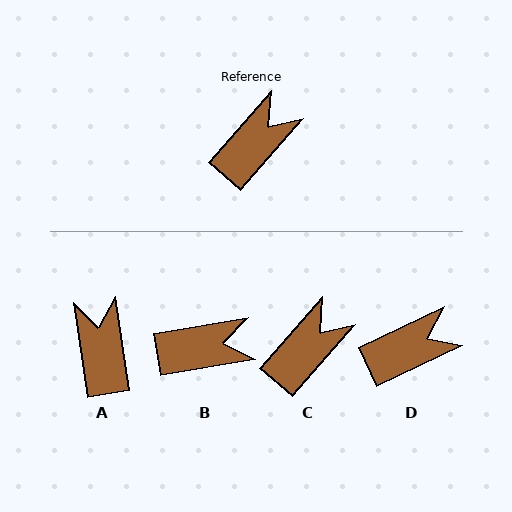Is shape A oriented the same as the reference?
No, it is off by about 50 degrees.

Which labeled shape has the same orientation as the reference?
C.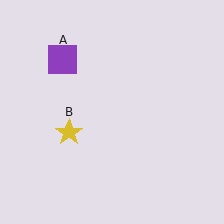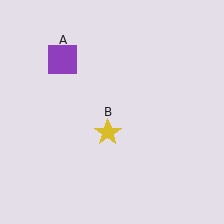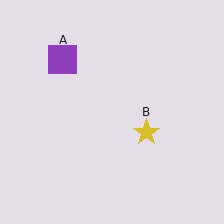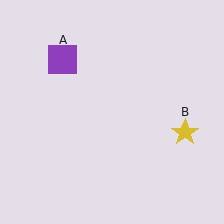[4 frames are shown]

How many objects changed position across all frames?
1 object changed position: yellow star (object B).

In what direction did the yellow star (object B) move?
The yellow star (object B) moved right.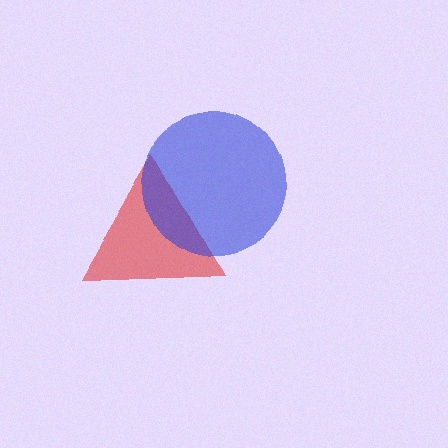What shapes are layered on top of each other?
The layered shapes are: a red triangle, a blue circle.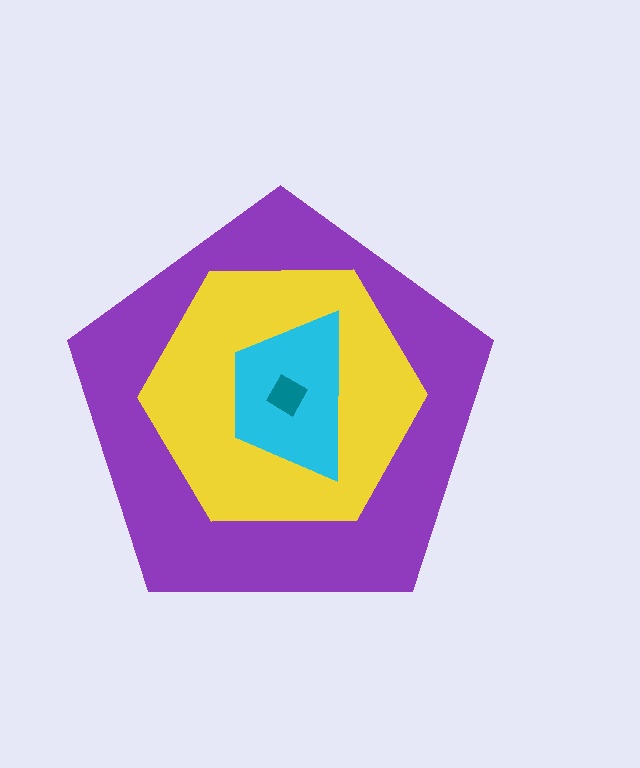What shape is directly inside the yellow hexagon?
The cyan trapezoid.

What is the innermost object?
The teal diamond.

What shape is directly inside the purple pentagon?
The yellow hexagon.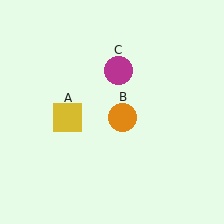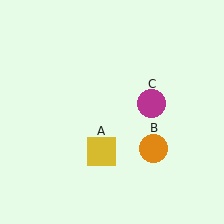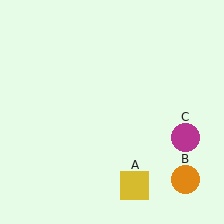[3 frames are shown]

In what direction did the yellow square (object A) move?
The yellow square (object A) moved down and to the right.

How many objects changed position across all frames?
3 objects changed position: yellow square (object A), orange circle (object B), magenta circle (object C).